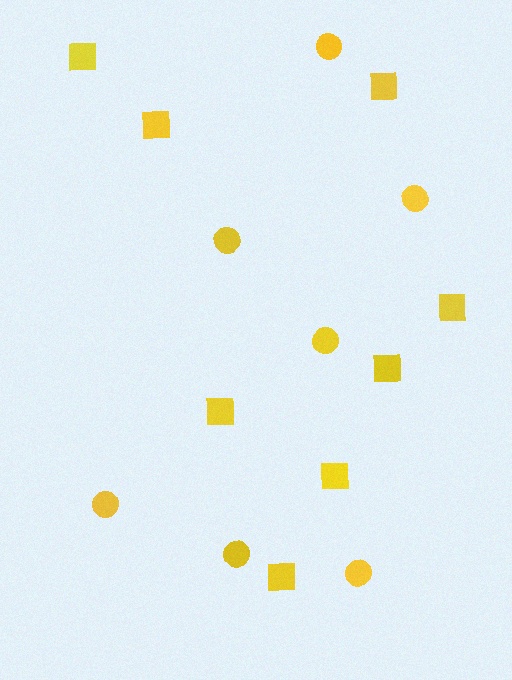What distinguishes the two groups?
There are 2 groups: one group of squares (8) and one group of circles (7).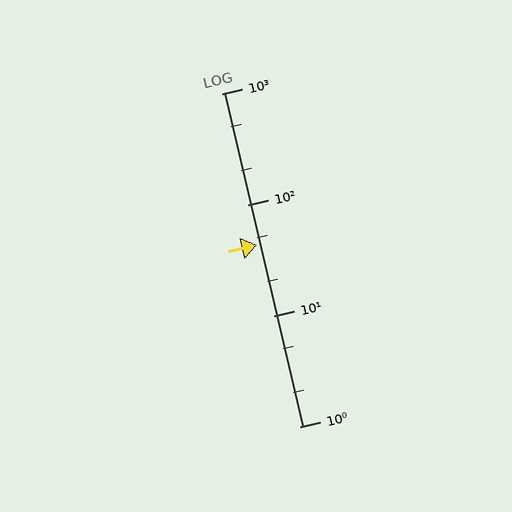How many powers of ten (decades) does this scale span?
The scale spans 3 decades, from 1 to 1000.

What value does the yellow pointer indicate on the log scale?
The pointer indicates approximately 43.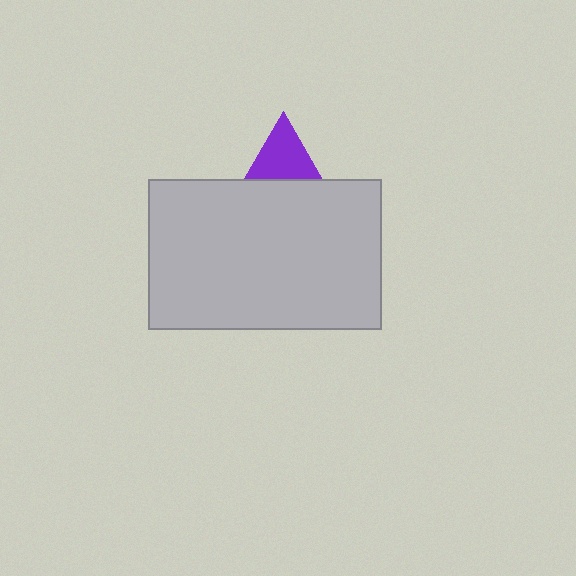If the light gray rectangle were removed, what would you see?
You would see the complete purple triangle.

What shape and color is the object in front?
The object in front is a light gray rectangle.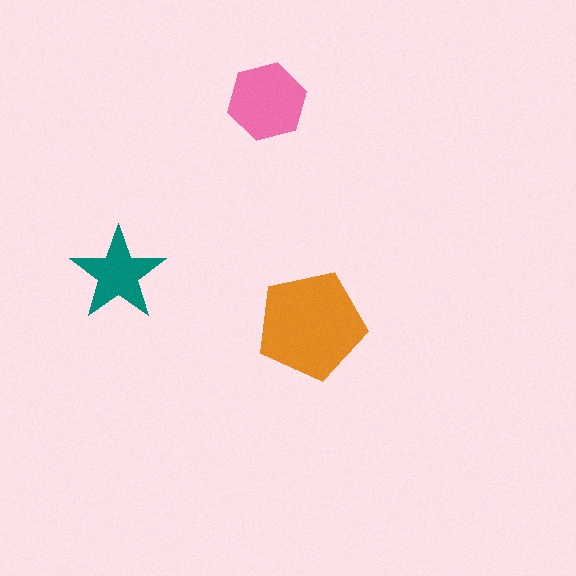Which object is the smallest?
The teal star.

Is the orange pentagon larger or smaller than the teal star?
Larger.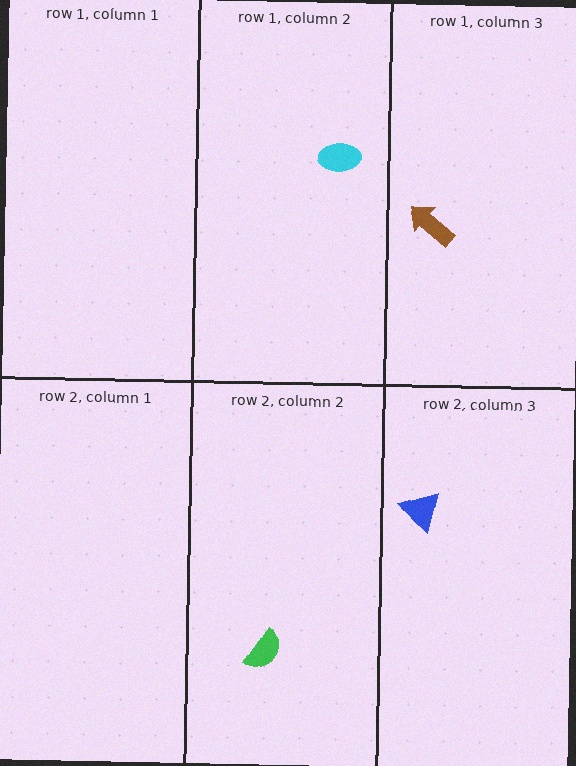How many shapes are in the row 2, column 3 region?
1.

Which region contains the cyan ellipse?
The row 1, column 2 region.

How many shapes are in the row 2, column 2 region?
1.